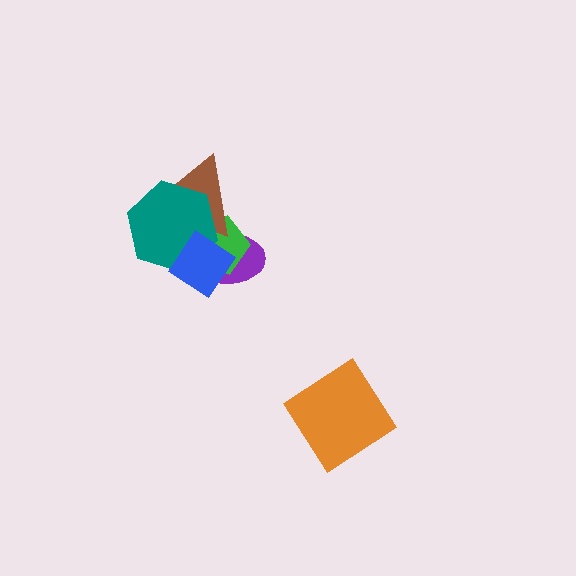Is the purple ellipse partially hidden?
Yes, it is partially covered by another shape.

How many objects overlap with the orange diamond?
0 objects overlap with the orange diamond.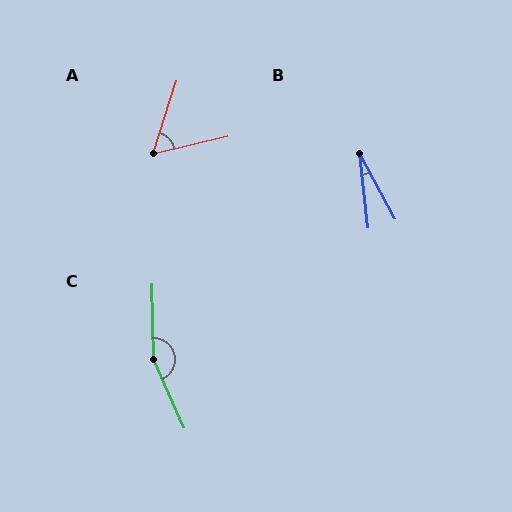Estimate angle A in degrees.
Approximately 59 degrees.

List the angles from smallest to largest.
B (22°), A (59°), C (157°).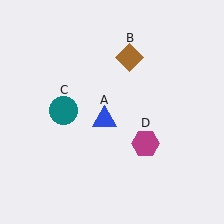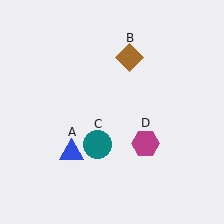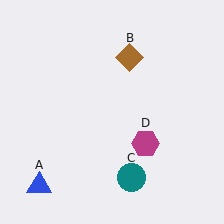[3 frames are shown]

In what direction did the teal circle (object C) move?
The teal circle (object C) moved down and to the right.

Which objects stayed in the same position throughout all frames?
Brown diamond (object B) and magenta hexagon (object D) remained stationary.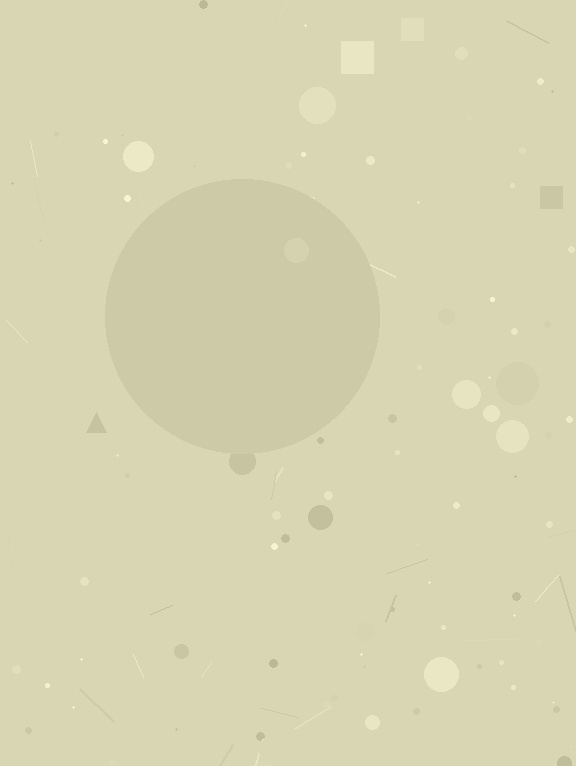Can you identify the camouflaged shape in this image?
The camouflaged shape is a circle.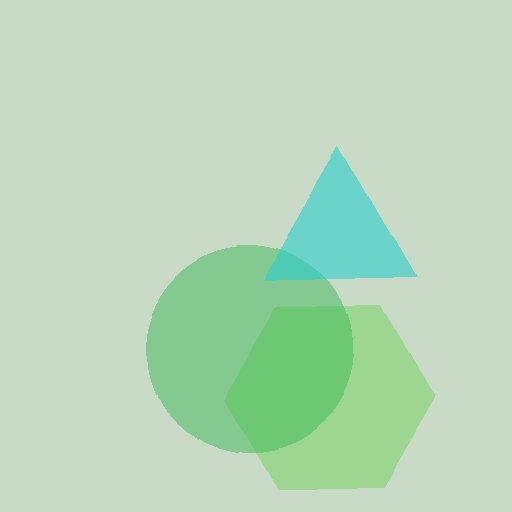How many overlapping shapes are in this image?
There are 3 overlapping shapes in the image.